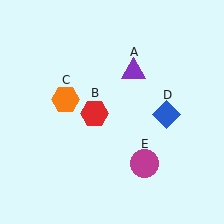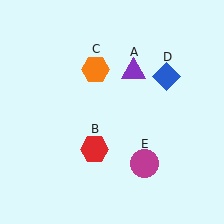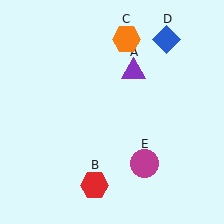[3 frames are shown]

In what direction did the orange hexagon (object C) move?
The orange hexagon (object C) moved up and to the right.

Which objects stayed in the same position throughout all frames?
Purple triangle (object A) and magenta circle (object E) remained stationary.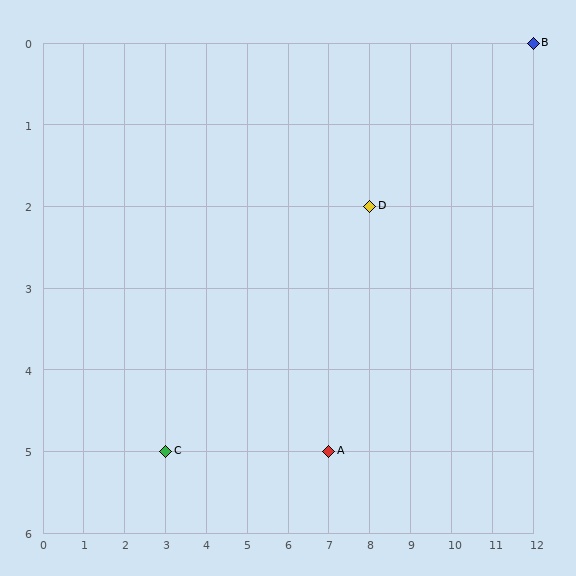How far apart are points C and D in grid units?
Points C and D are 5 columns and 3 rows apart (about 5.8 grid units diagonally).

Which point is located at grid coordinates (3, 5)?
Point C is at (3, 5).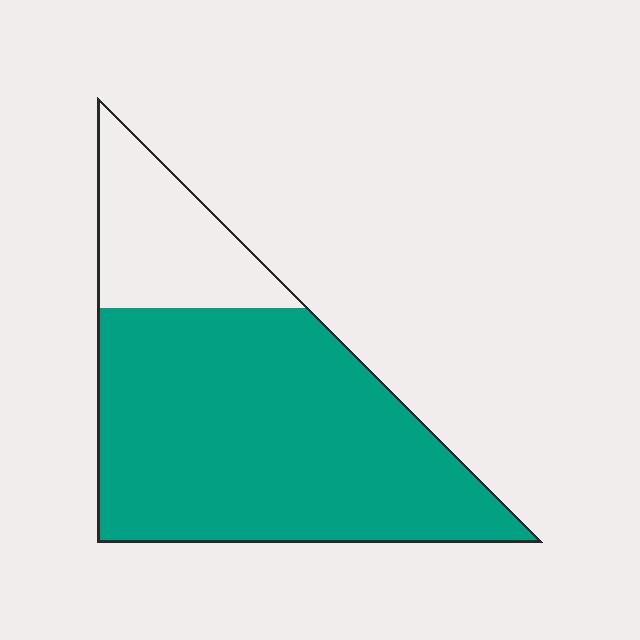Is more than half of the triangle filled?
Yes.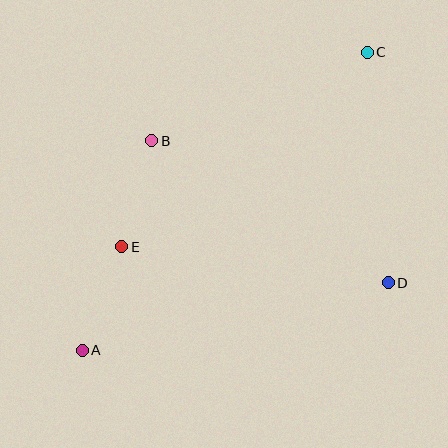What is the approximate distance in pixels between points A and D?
The distance between A and D is approximately 313 pixels.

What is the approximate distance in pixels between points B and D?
The distance between B and D is approximately 276 pixels.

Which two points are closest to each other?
Points B and E are closest to each other.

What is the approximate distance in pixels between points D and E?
The distance between D and E is approximately 269 pixels.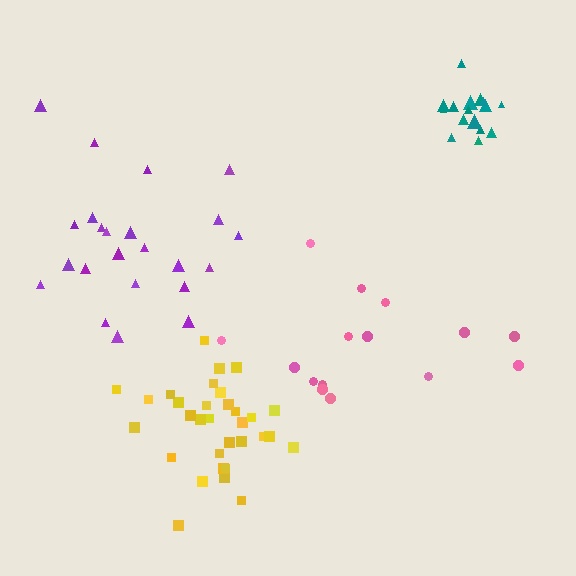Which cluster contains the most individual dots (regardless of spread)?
Yellow (32).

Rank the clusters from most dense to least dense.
teal, yellow, purple, pink.